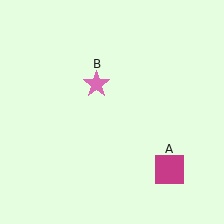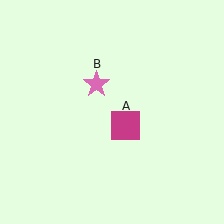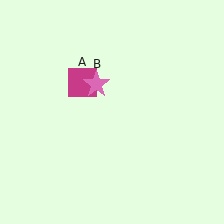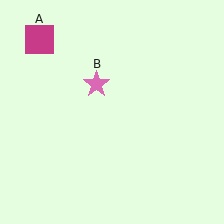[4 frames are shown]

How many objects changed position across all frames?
1 object changed position: magenta square (object A).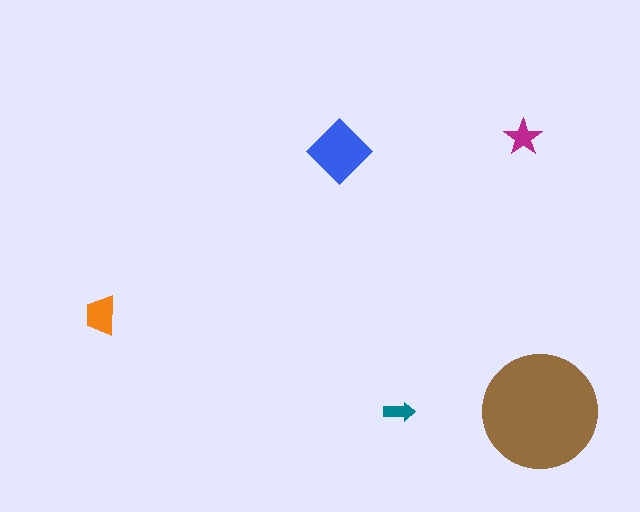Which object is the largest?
The brown circle.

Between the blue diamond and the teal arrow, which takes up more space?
The blue diamond.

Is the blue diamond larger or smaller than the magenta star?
Larger.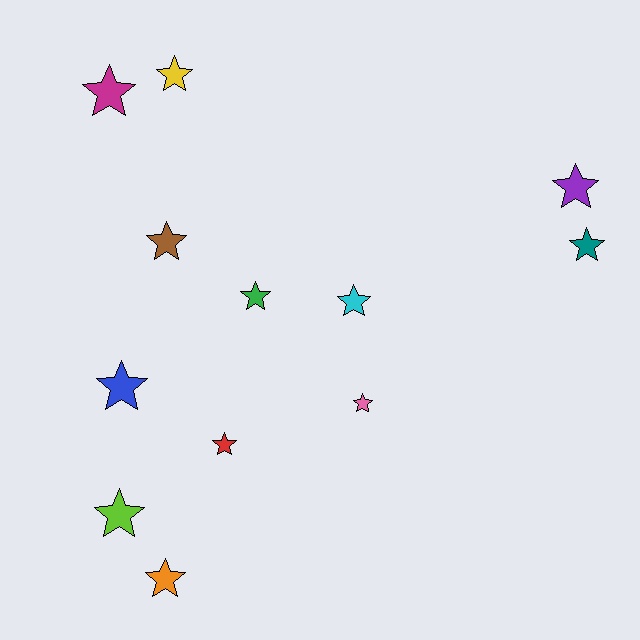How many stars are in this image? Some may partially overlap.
There are 12 stars.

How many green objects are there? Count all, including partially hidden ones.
There is 1 green object.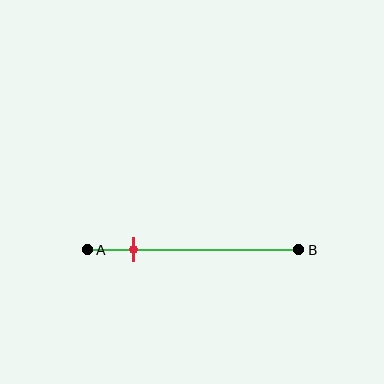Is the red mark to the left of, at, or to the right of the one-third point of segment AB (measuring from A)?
The red mark is to the left of the one-third point of segment AB.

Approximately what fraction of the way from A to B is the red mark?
The red mark is approximately 20% of the way from A to B.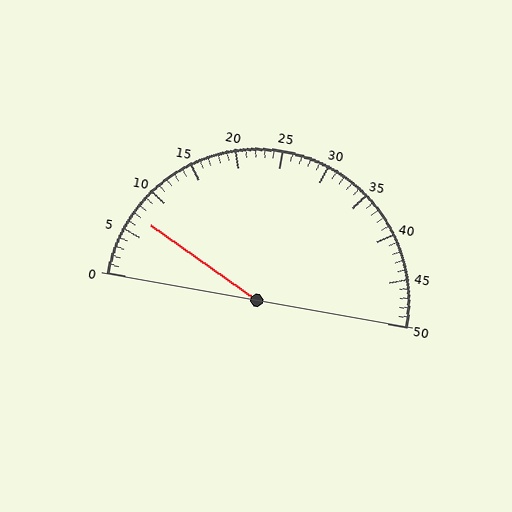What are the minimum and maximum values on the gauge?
The gauge ranges from 0 to 50.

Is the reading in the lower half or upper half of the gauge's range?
The reading is in the lower half of the range (0 to 50).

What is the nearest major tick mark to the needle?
The nearest major tick mark is 5.